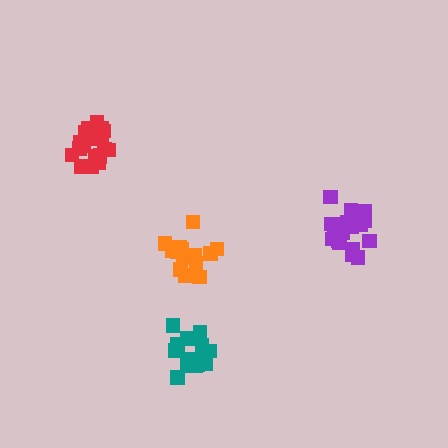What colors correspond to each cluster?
The clusters are colored: red, orange, purple, teal.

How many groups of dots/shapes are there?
There are 4 groups.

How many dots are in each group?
Group 1: 20 dots, Group 2: 16 dots, Group 3: 21 dots, Group 4: 15 dots (72 total).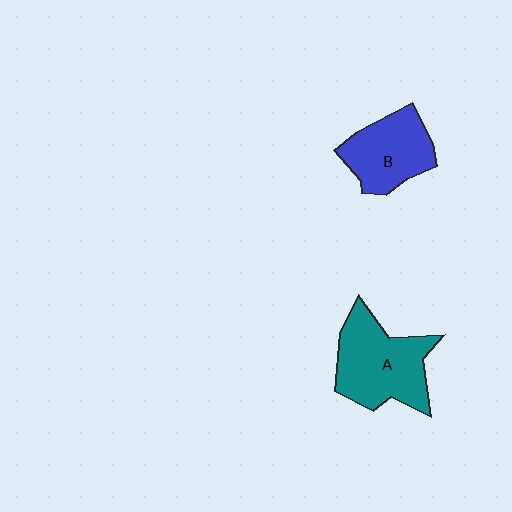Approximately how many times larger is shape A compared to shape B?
Approximately 1.3 times.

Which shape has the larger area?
Shape A (teal).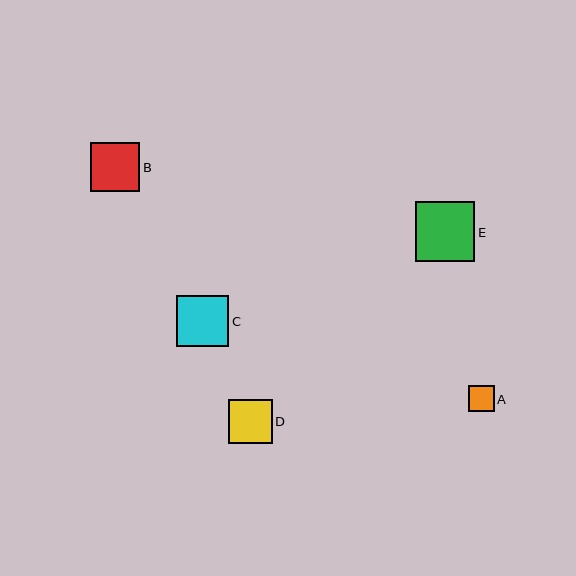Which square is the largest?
Square E is the largest with a size of approximately 60 pixels.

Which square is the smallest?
Square A is the smallest with a size of approximately 26 pixels.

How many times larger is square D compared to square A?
Square D is approximately 1.7 times the size of square A.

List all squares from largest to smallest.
From largest to smallest: E, C, B, D, A.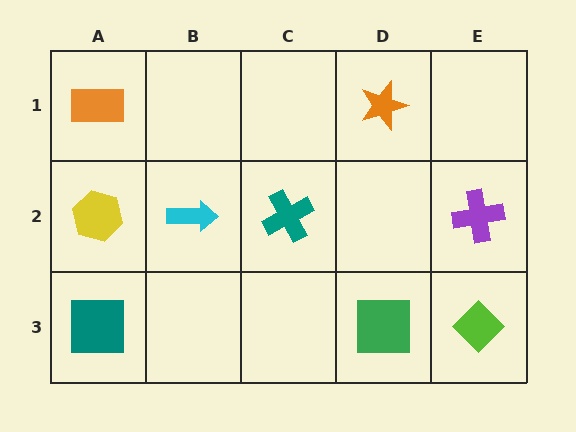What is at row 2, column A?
A yellow hexagon.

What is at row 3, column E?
A lime diamond.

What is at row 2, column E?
A purple cross.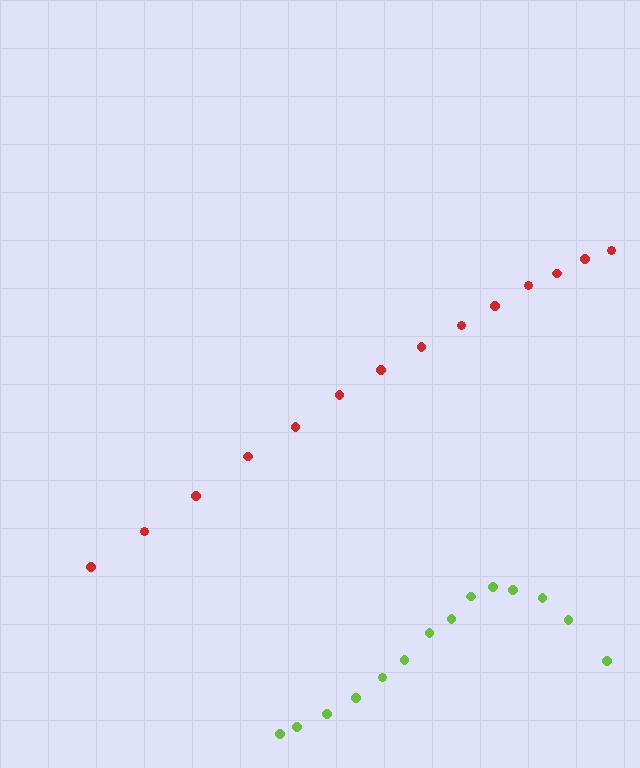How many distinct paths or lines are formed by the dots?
There are 2 distinct paths.